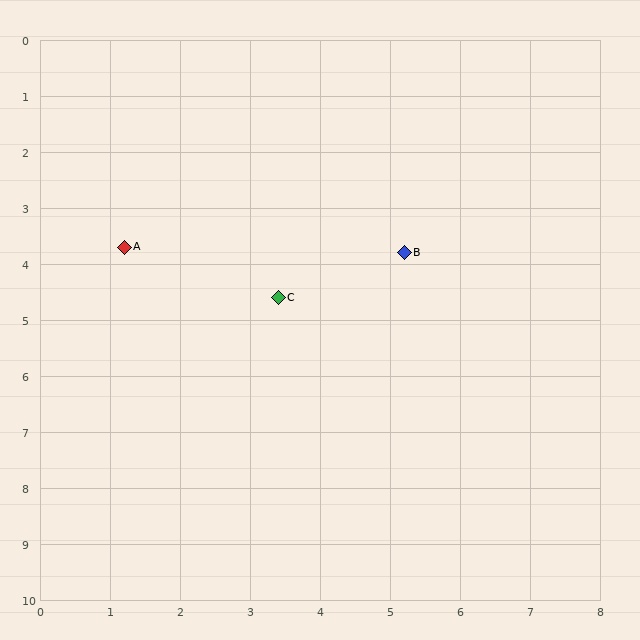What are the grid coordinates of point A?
Point A is at approximately (1.2, 3.7).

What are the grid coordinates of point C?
Point C is at approximately (3.4, 4.6).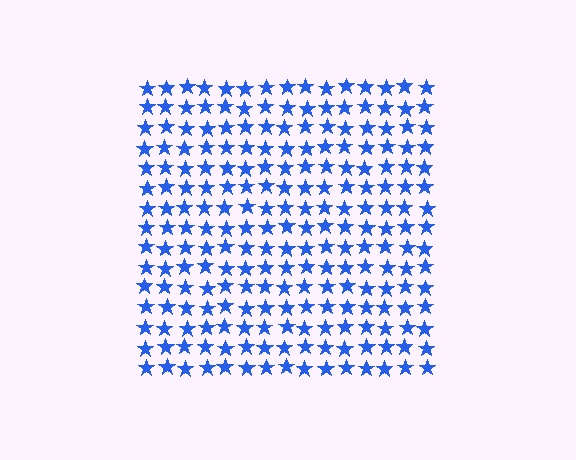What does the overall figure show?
The overall figure shows a square.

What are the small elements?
The small elements are stars.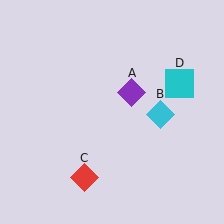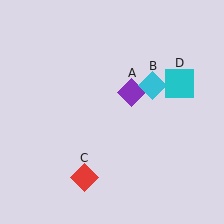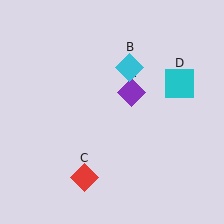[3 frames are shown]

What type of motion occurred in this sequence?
The cyan diamond (object B) rotated counterclockwise around the center of the scene.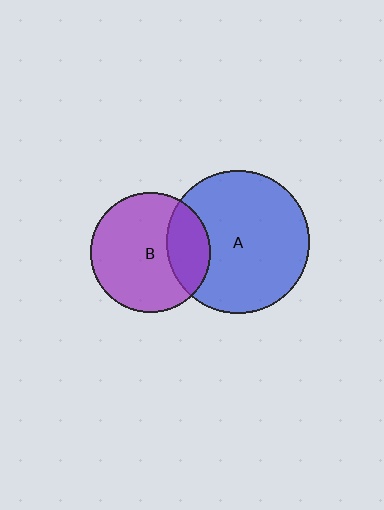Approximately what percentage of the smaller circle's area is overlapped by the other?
Approximately 25%.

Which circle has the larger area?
Circle A (blue).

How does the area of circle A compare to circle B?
Approximately 1.4 times.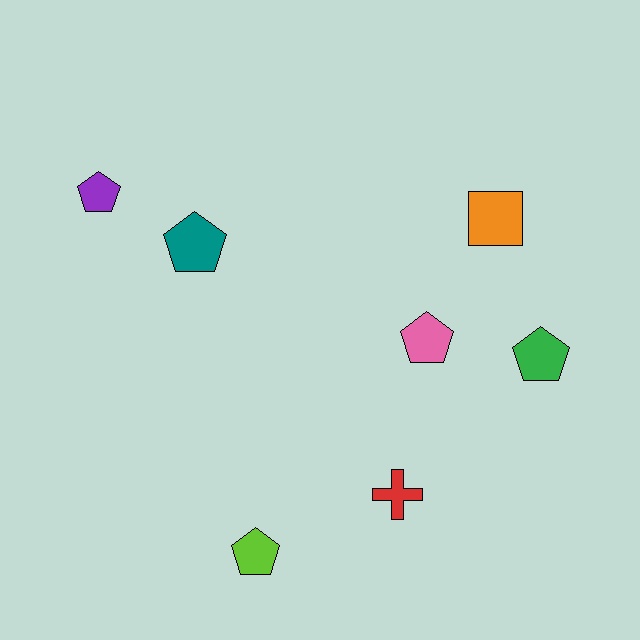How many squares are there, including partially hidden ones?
There is 1 square.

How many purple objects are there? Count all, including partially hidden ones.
There is 1 purple object.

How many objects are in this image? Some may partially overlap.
There are 7 objects.